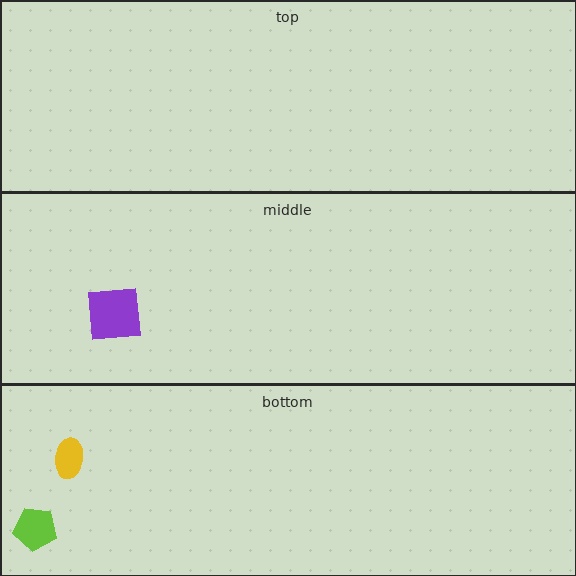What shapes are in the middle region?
The purple square.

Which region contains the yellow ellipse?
The bottom region.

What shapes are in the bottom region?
The lime pentagon, the yellow ellipse.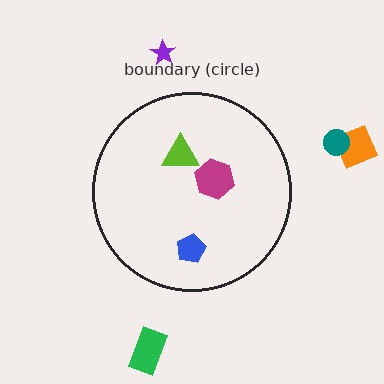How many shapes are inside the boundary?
3 inside, 4 outside.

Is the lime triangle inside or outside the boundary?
Inside.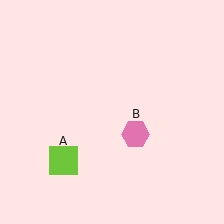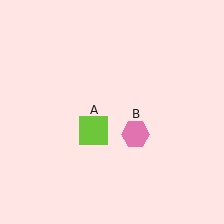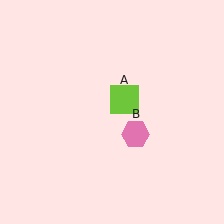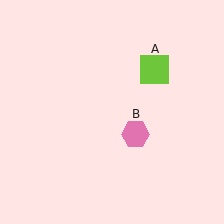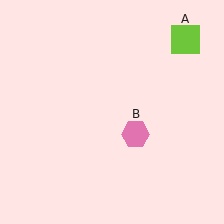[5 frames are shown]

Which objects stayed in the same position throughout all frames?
Pink hexagon (object B) remained stationary.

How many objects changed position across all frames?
1 object changed position: lime square (object A).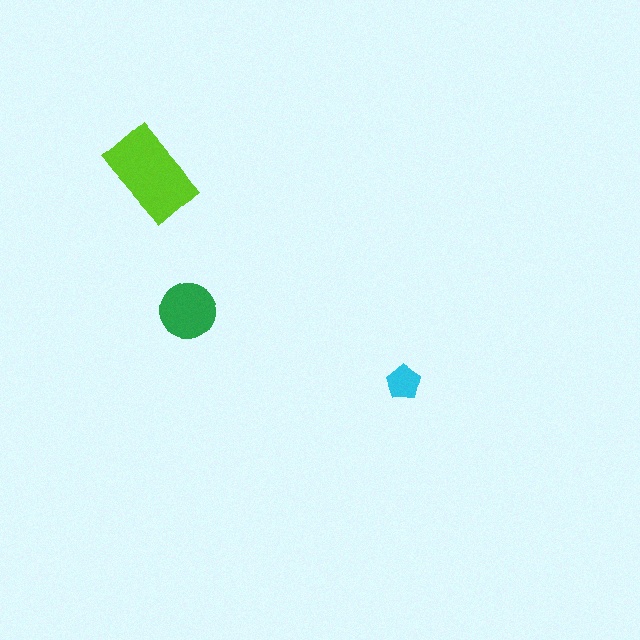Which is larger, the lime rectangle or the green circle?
The lime rectangle.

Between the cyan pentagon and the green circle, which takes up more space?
The green circle.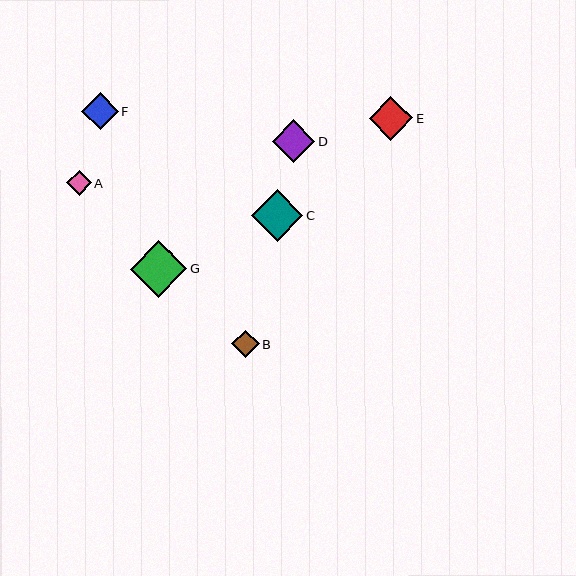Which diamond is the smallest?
Diamond A is the smallest with a size of approximately 25 pixels.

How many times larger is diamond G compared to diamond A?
Diamond G is approximately 2.3 times the size of diamond A.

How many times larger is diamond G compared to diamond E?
Diamond G is approximately 1.3 times the size of diamond E.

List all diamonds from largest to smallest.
From largest to smallest: G, C, E, D, F, B, A.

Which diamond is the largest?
Diamond G is the largest with a size of approximately 56 pixels.